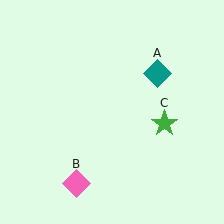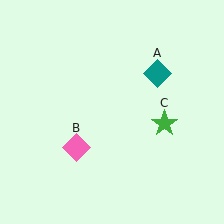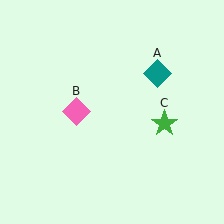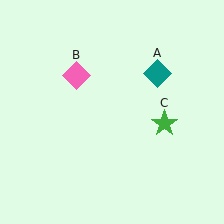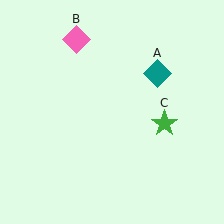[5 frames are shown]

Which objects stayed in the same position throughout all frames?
Teal diamond (object A) and green star (object C) remained stationary.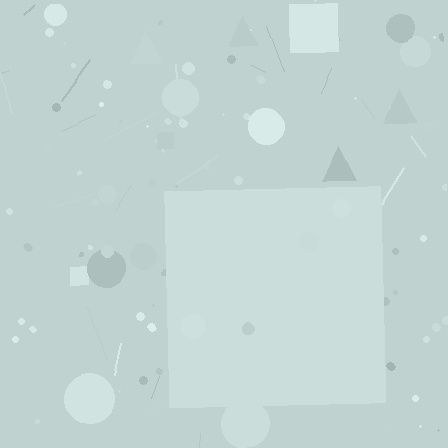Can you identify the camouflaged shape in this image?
The camouflaged shape is a square.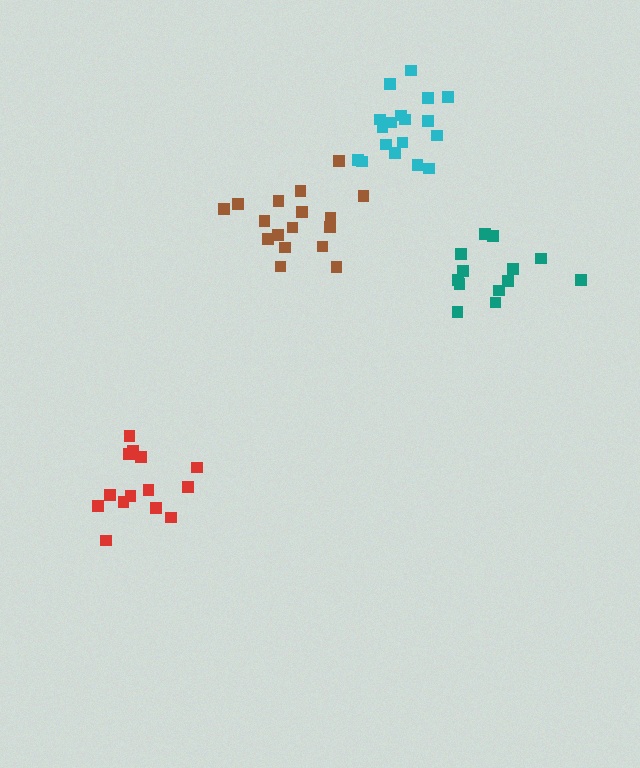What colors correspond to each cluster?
The clusters are colored: red, cyan, brown, teal.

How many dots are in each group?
Group 1: 14 dots, Group 2: 19 dots, Group 3: 17 dots, Group 4: 13 dots (63 total).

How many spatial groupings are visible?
There are 4 spatial groupings.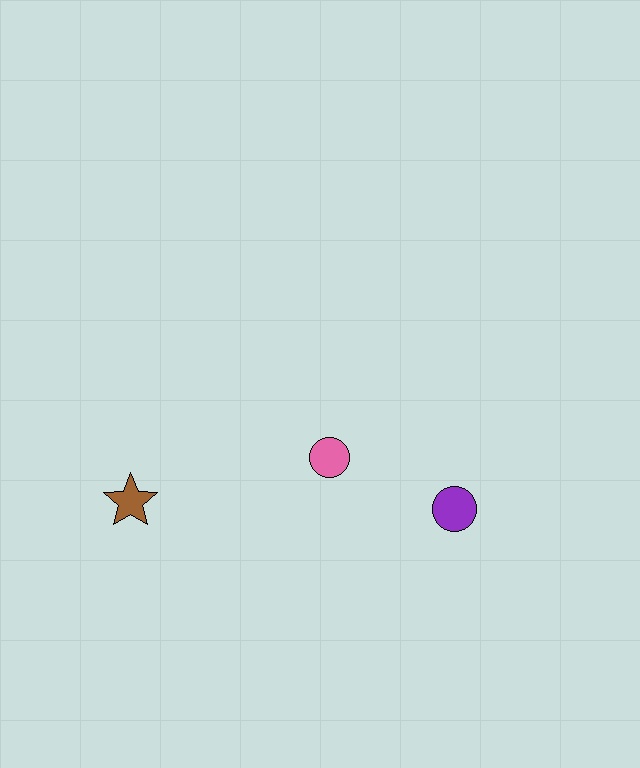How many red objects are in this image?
There are no red objects.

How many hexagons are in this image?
There are no hexagons.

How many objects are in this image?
There are 3 objects.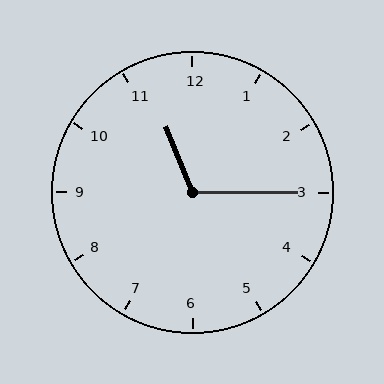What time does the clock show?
11:15.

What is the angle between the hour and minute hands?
Approximately 112 degrees.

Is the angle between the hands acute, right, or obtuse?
It is obtuse.